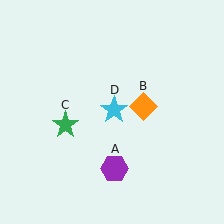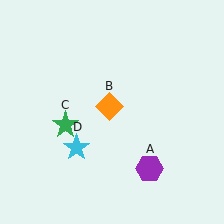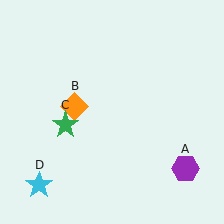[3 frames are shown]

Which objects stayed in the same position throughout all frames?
Green star (object C) remained stationary.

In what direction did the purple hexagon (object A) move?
The purple hexagon (object A) moved right.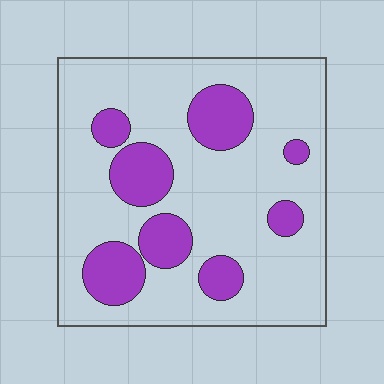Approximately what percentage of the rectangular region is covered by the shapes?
Approximately 25%.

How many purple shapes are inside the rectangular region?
8.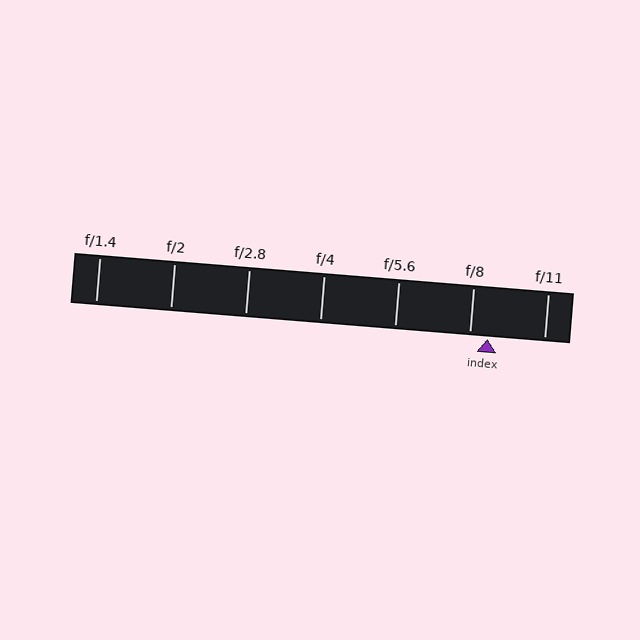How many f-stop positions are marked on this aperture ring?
There are 7 f-stop positions marked.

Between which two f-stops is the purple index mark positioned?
The index mark is between f/8 and f/11.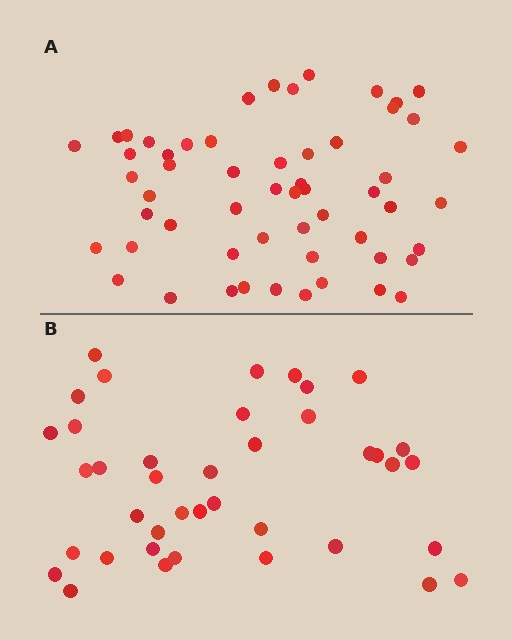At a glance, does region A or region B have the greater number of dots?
Region A (the top region) has more dots.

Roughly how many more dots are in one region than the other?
Region A has approximately 15 more dots than region B.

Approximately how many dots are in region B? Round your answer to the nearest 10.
About 40 dots.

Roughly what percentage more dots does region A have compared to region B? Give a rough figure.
About 40% more.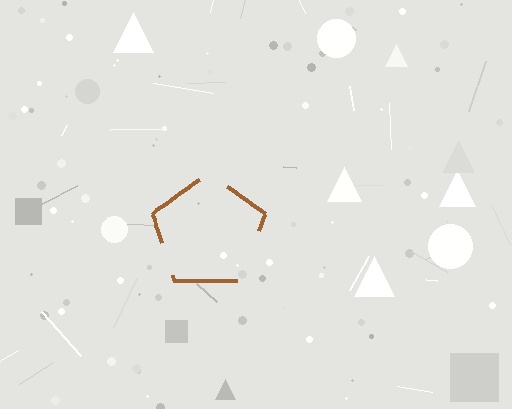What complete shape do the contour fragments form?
The contour fragments form a pentagon.